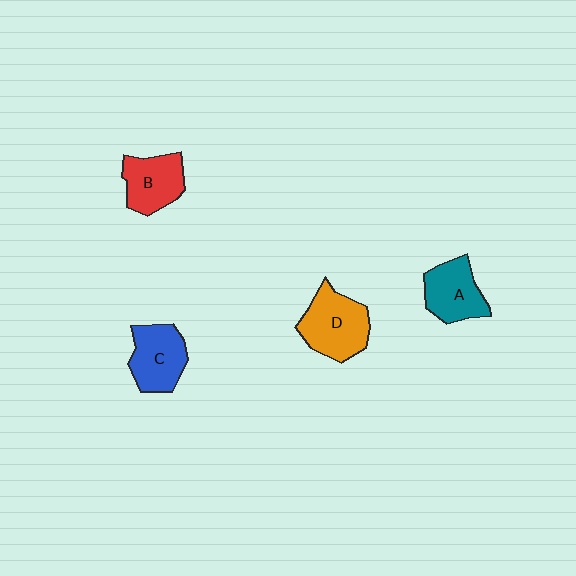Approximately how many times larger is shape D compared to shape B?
Approximately 1.3 times.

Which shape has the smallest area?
Shape B (red).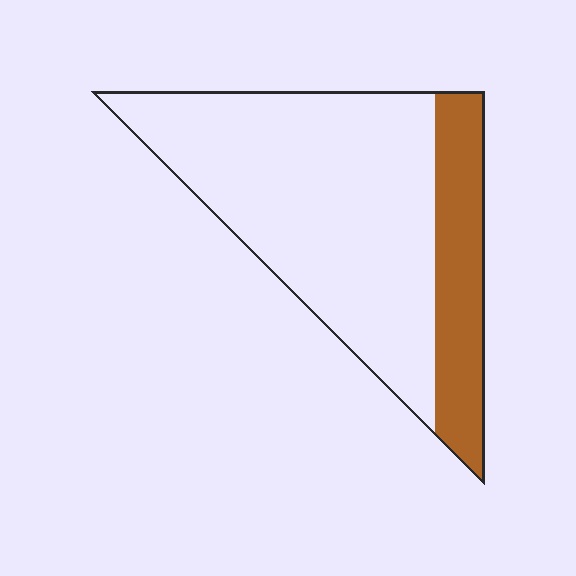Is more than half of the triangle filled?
No.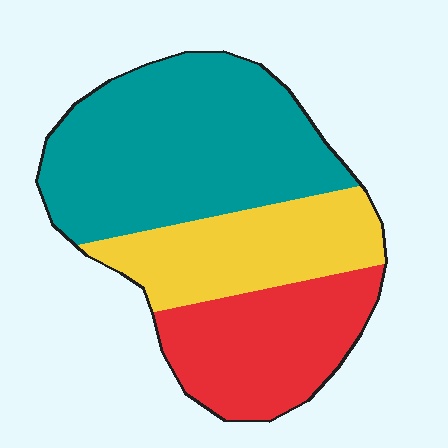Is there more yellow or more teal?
Teal.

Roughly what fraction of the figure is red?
Red takes up about one quarter (1/4) of the figure.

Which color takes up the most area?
Teal, at roughly 50%.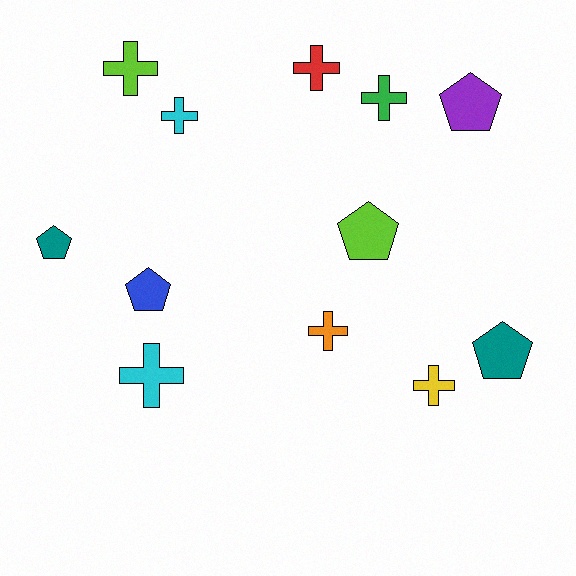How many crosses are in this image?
There are 7 crosses.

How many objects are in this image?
There are 12 objects.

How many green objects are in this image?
There is 1 green object.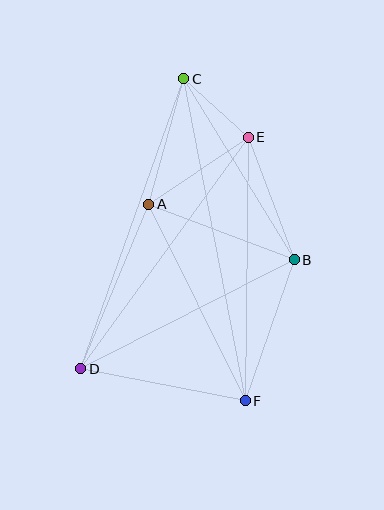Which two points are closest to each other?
Points C and E are closest to each other.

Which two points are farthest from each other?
Points C and F are farthest from each other.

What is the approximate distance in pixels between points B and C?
The distance between B and C is approximately 212 pixels.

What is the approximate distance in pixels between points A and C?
The distance between A and C is approximately 130 pixels.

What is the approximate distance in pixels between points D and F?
The distance between D and F is approximately 168 pixels.